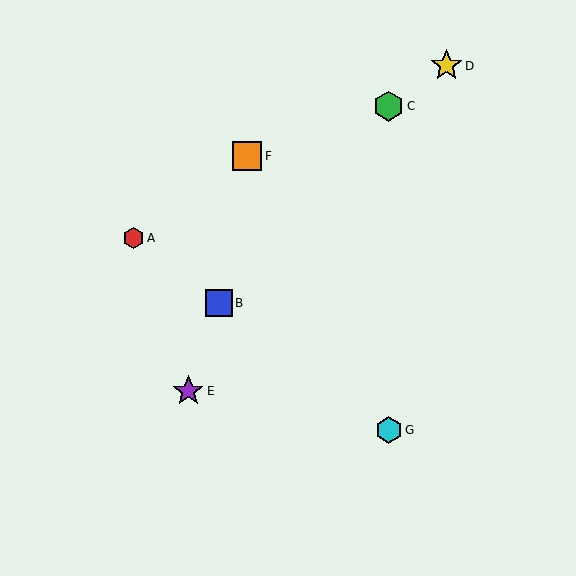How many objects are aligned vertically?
2 objects (C, G) are aligned vertically.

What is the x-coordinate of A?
Object A is at x≈134.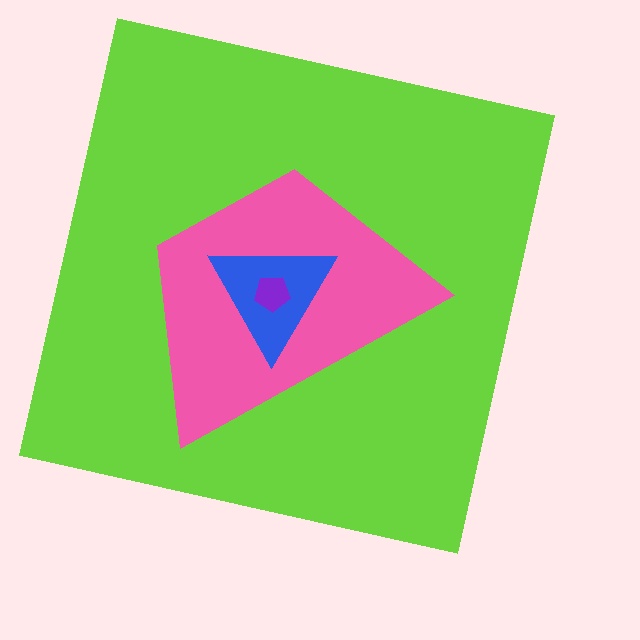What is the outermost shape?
The lime square.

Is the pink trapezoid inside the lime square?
Yes.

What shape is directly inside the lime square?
The pink trapezoid.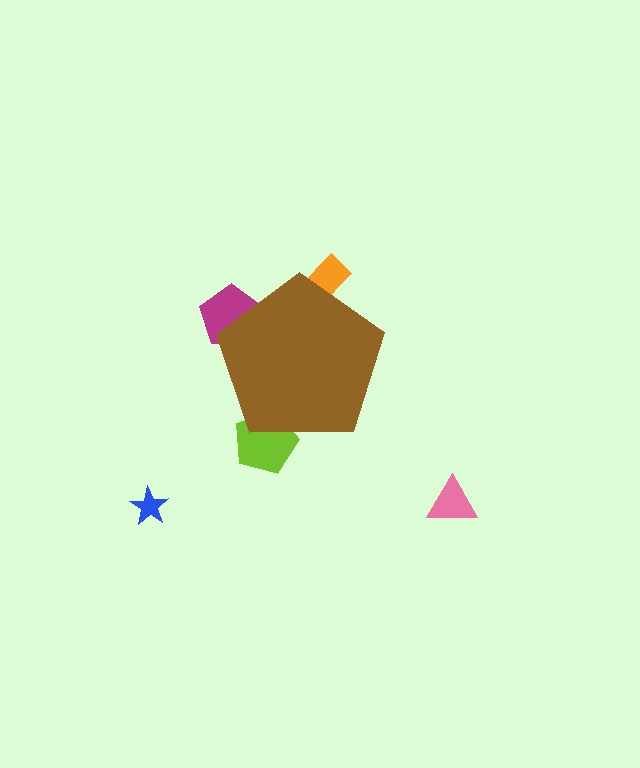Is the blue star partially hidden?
No, the blue star is fully visible.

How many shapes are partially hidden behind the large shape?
3 shapes are partially hidden.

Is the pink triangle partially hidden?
No, the pink triangle is fully visible.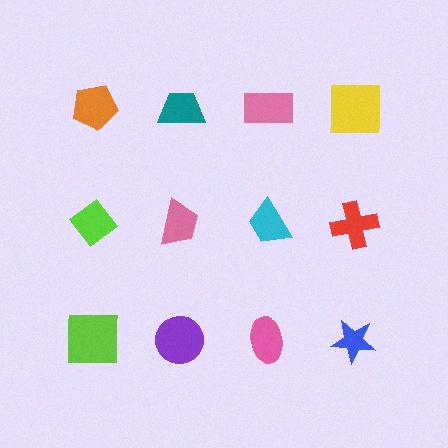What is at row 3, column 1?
A lime square.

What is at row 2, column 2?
A pink trapezoid.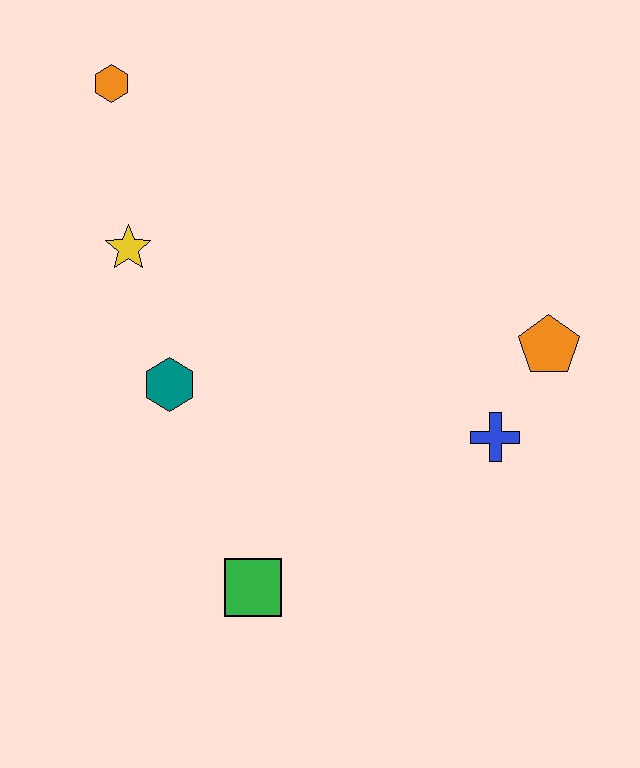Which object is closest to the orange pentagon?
The blue cross is closest to the orange pentagon.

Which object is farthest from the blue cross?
The orange hexagon is farthest from the blue cross.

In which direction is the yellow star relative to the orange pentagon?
The yellow star is to the left of the orange pentagon.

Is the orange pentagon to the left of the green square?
No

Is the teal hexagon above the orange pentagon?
No